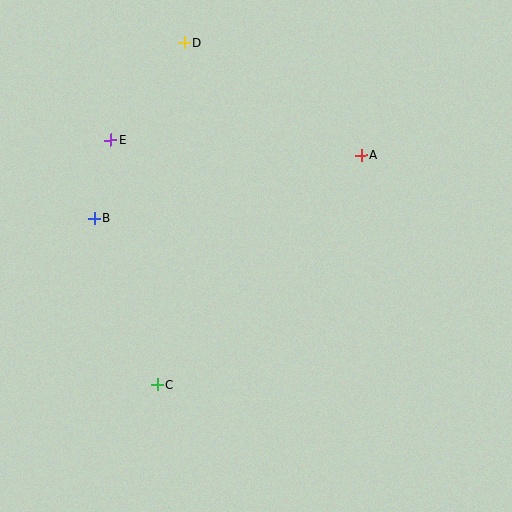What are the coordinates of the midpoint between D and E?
The midpoint between D and E is at (148, 92).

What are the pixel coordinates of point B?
Point B is at (94, 218).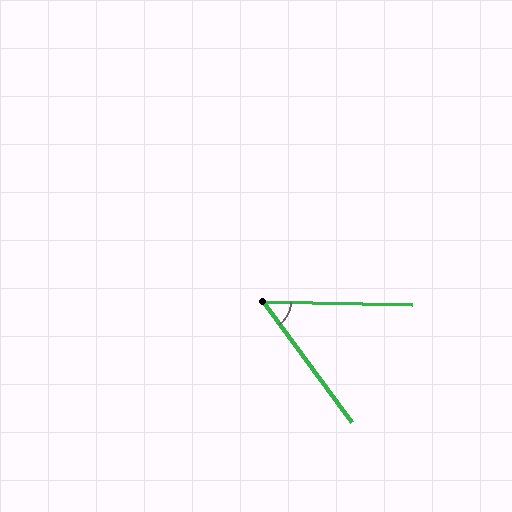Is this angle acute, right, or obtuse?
It is acute.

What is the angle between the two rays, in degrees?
Approximately 53 degrees.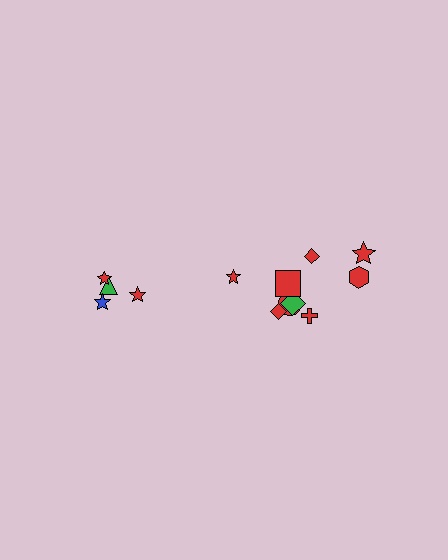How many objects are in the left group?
There are 5 objects.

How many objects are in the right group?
There are 8 objects.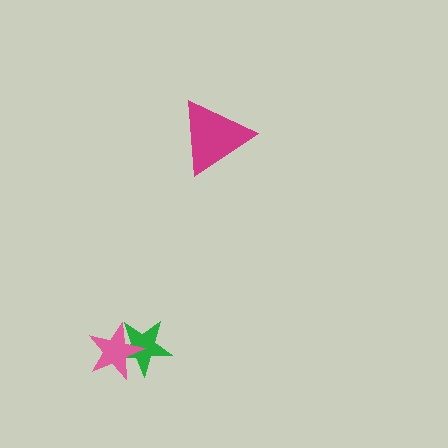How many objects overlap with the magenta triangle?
0 objects overlap with the magenta triangle.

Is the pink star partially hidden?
No, no other shape covers it.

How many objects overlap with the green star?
1 object overlaps with the green star.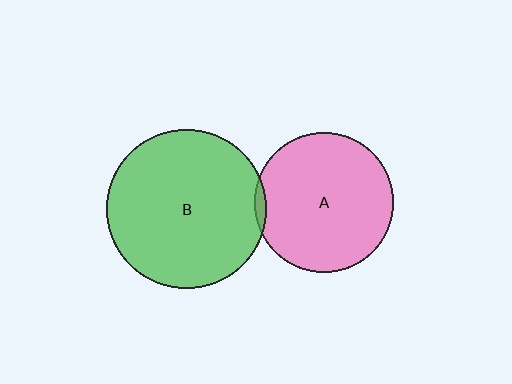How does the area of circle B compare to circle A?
Approximately 1.3 times.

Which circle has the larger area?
Circle B (green).